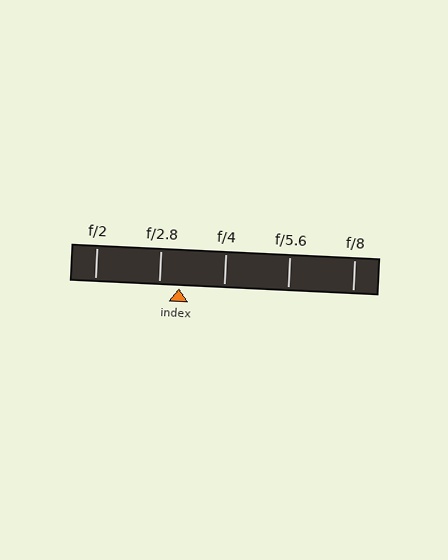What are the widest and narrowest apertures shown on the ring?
The widest aperture shown is f/2 and the narrowest is f/8.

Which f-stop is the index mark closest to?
The index mark is closest to f/2.8.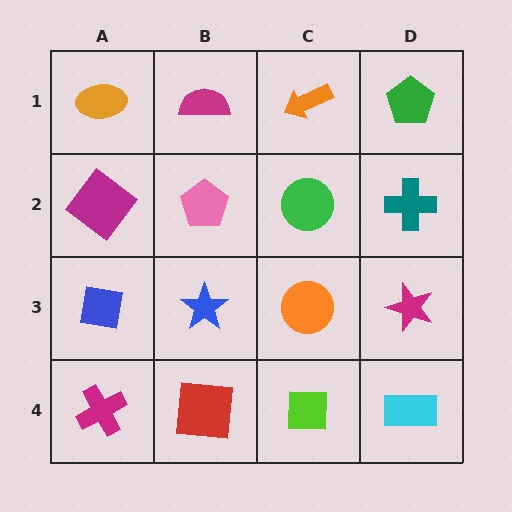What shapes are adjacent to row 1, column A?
A magenta diamond (row 2, column A), a magenta semicircle (row 1, column B).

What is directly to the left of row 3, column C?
A blue star.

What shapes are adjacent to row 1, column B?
A pink pentagon (row 2, column B), an orange ellipse (row 1, column A), an orange arrow (row 1, column C).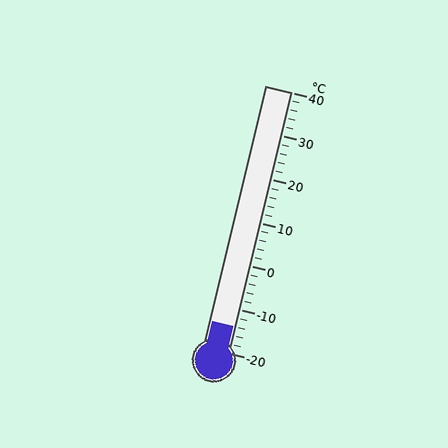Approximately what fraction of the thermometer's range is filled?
The thermometer is filled to approximately 10% of its range.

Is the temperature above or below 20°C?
The temperature is below 20°C.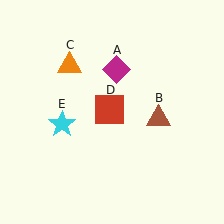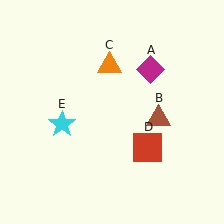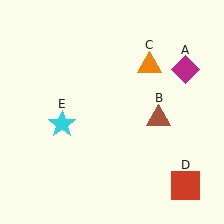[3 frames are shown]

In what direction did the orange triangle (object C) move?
The orange triangle (object C) moved right.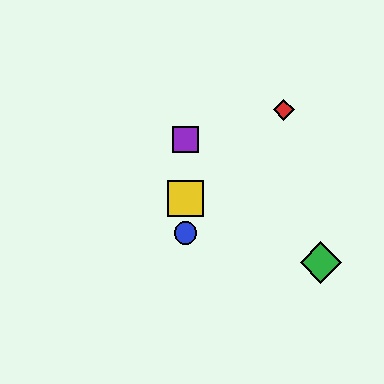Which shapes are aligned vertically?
The blue circle, the yellow square, the purple square are aligned vertically.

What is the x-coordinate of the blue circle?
The blue circle is at x≈186.